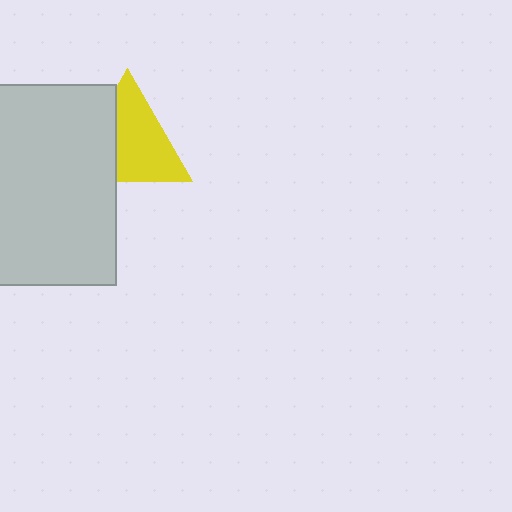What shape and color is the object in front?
The object in front is a light gray rectangle.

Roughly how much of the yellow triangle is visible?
About half of it is visible (roughly 64%).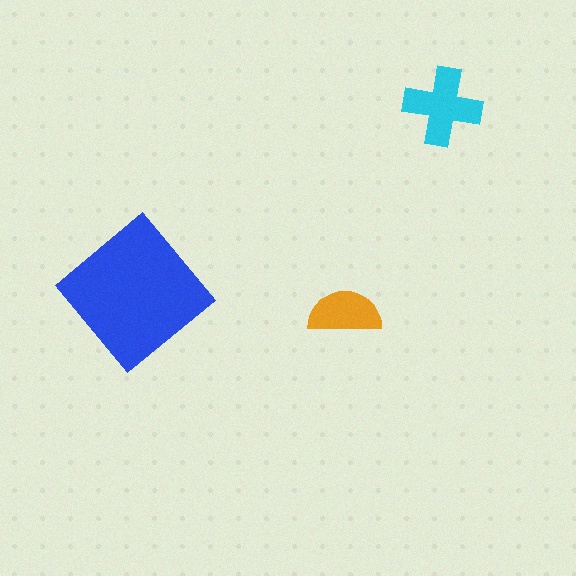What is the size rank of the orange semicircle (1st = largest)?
3rd.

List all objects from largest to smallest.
The blue diamond, the cyan cross, the orange semicircle.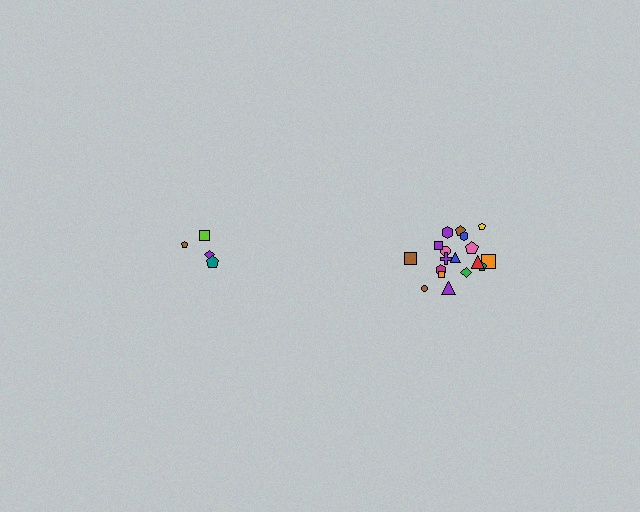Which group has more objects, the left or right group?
The right group.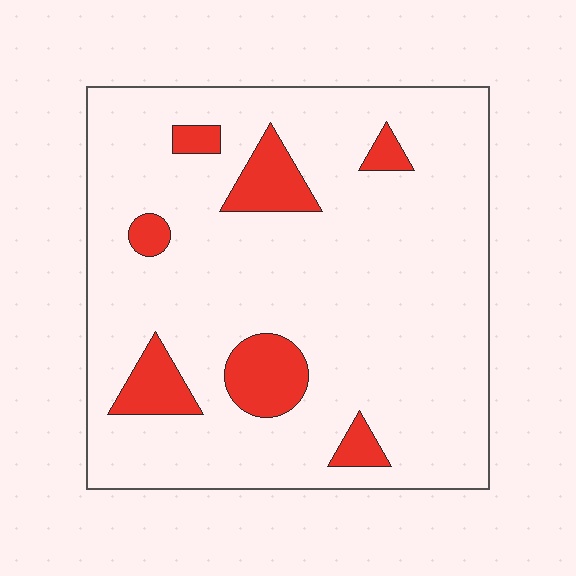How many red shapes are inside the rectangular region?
7.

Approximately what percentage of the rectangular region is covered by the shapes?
Approximately 15%.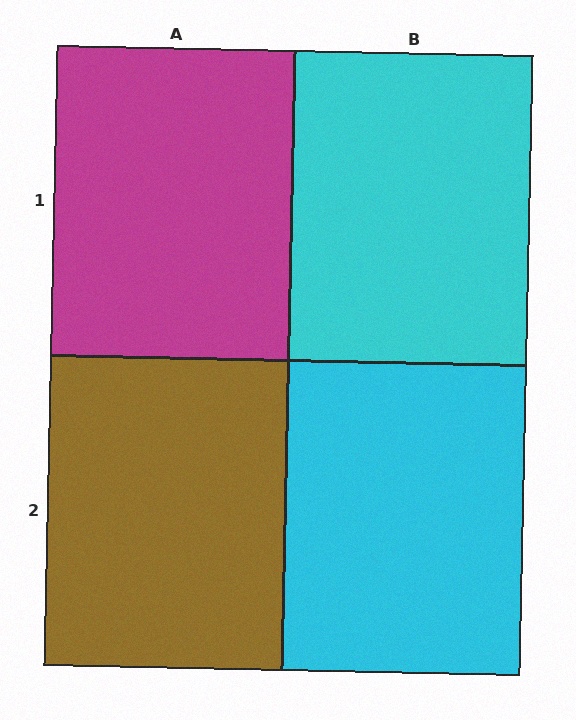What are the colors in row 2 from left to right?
Brown, cyan.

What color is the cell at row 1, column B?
Cyan.